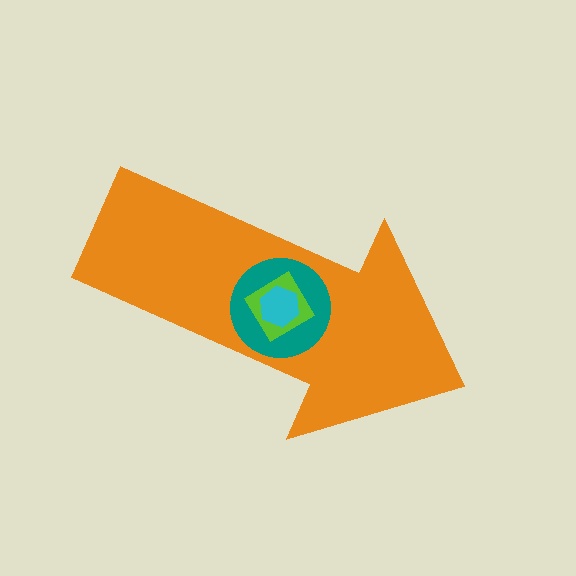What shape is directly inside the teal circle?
The lime diamond.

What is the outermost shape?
The orange arrow.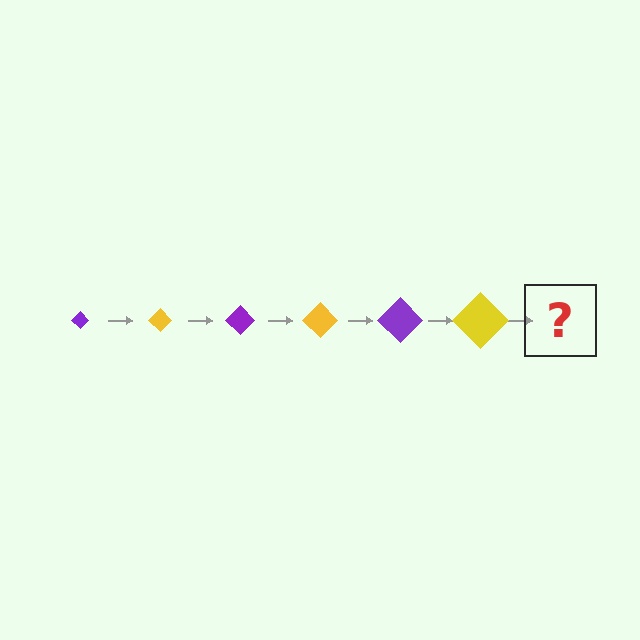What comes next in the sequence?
The next element should be a purple diamond, larger than the previous one.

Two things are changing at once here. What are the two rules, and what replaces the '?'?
The two rules are that the diamond grows larger each step and the color cycles through purple and yellow. The '?' should be a purple diamond, larger than the previous one.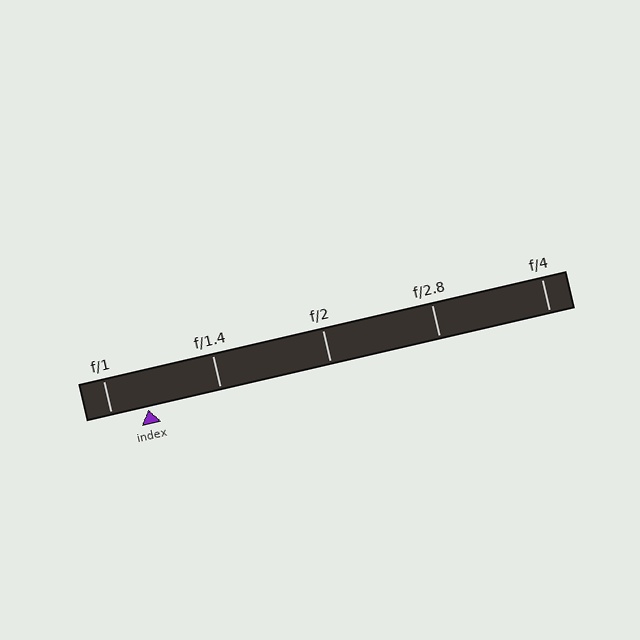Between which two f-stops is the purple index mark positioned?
The index mark is between f/1 and f/1.4.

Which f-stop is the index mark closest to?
The index mark is closest to f/1.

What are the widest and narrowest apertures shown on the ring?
The widest aperture shown is f/1 and the narrowest is f/4.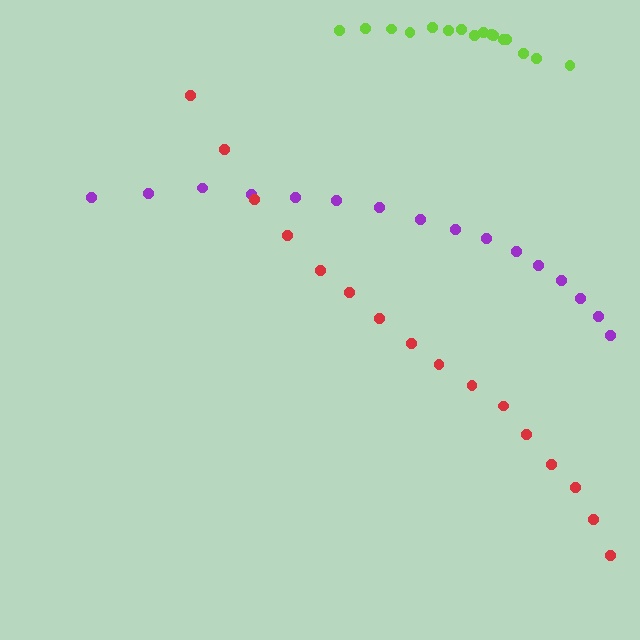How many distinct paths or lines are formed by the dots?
There are 3 distinct paths.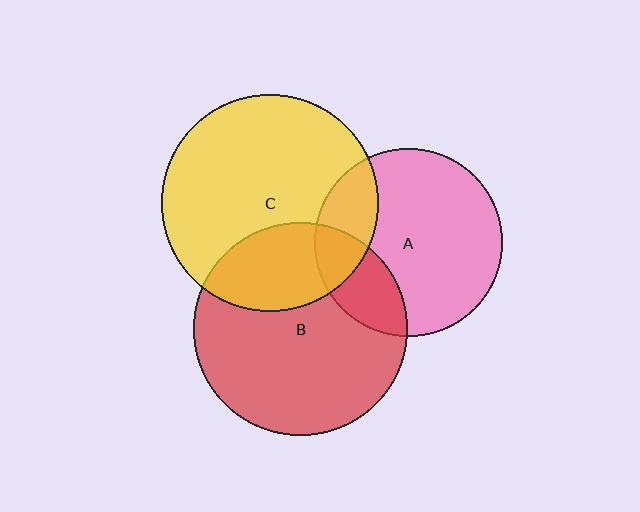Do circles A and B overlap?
Yes.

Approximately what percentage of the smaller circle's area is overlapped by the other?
Approximately 25%.